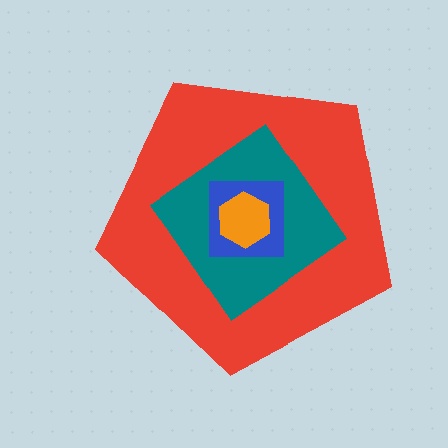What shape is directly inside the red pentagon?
The teal diamond.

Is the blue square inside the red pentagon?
Yes.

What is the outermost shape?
The red pentagon.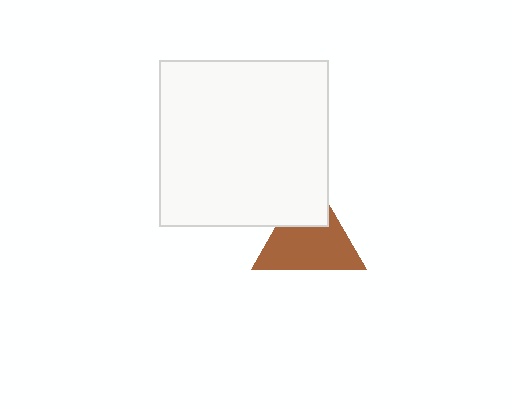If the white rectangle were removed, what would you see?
You would see the complete brown triangle.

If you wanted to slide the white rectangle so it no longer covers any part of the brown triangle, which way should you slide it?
Slide it up — that is the most direct way to separate the two shapes.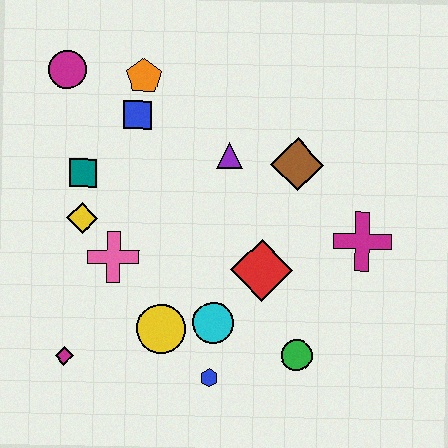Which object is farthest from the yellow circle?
The magenta circle is farthest from the yellow circle.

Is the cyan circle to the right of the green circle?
No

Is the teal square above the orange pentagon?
No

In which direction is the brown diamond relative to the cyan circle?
The brown diamond is above the cyan circle.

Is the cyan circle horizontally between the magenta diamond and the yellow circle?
No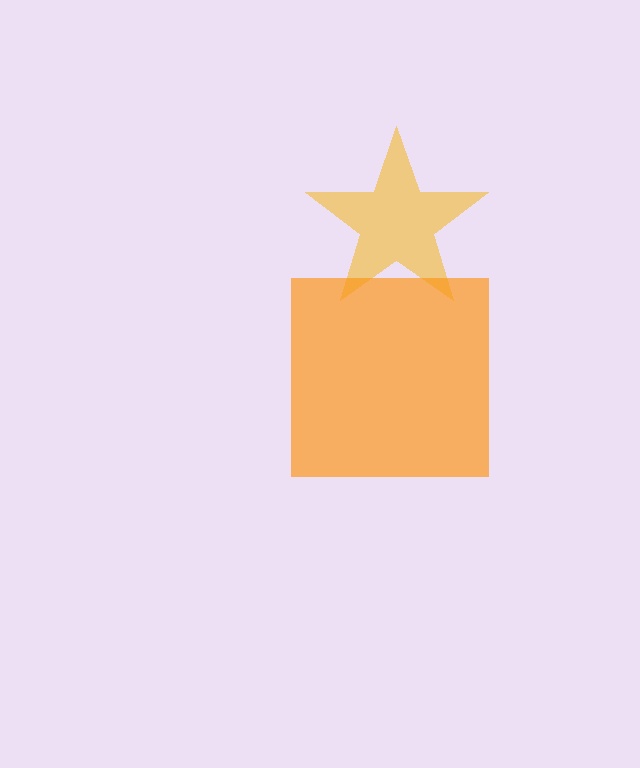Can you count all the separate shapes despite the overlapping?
Yes, there are 2 separate shapes.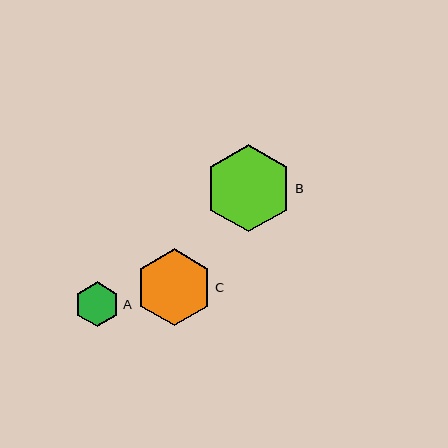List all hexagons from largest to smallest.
From largest to smallest: B, C, A.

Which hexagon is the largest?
Hexagon B is the largest with a size of approximately 87 pixels.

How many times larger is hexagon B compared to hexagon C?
Hexagon B is approximately 1.1 times the size of hexagon C.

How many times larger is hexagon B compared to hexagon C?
Hexagon B is approximately 1.1 times the size of hexagon C.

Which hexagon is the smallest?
Hexagon A is the smallest with a size of approximately 45 pixels.